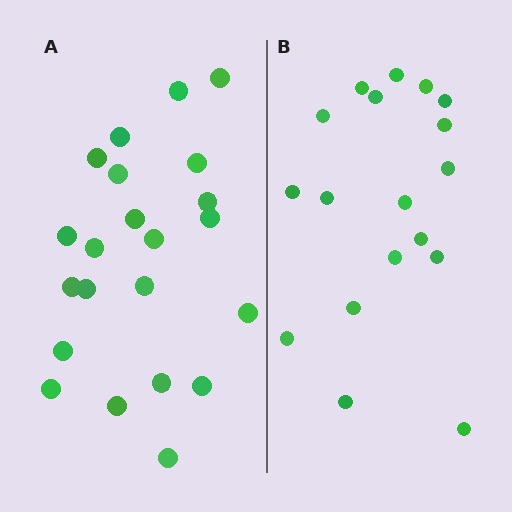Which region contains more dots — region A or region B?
Region A (the left region) has more dots.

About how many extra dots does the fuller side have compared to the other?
Region A has about 4 more dots than region B.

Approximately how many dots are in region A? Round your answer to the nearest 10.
About 20 dots. (The exact count is 22, which rounds to 20.)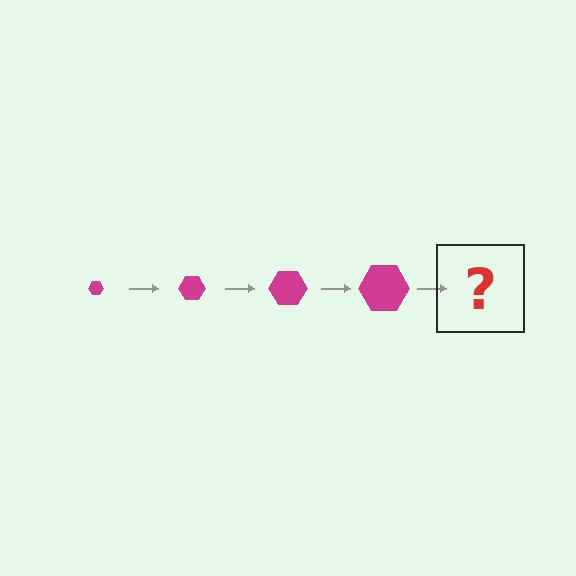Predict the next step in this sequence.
The next step is a magenta hexagon, larger than the previous one.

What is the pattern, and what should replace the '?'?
The pattern is that the hexagon gets progressively larger each step. The '?' should be a magenta hexagon, larger than the previous one.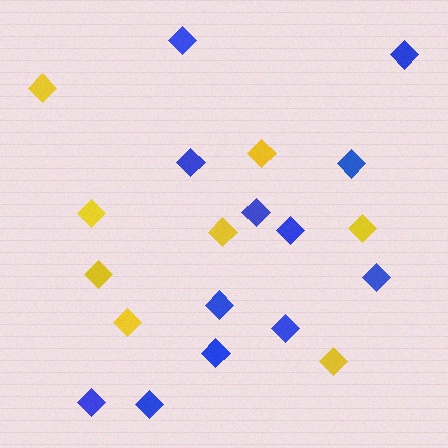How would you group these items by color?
There are 2 groups: one group of blue diamonds (12) and one group of yellow diamonds (8).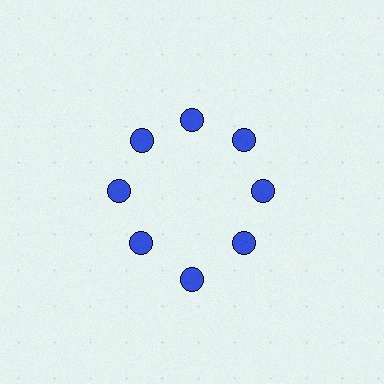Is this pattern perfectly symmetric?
No. The 8 blue circles are arranged in a ring, but one element near the 6 o'clock position is pushed outward from the center, breaking the 8-fold rotational symmetry.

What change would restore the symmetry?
The symmetry would be restored by moving it inward, back onto the ring so that all 8 circles sit at equal angles and equal distance from the center.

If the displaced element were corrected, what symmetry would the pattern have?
It would have 8-fold rotational symmetry — the pattern would map onto itself every 45 degrees.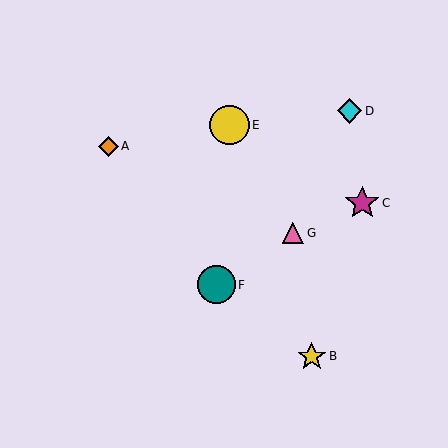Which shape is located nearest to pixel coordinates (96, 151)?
The orange diamond (labeled A) at (108, 146) is nearest to that location.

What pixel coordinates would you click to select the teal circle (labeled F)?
Click at (216, 285) to select the teal circle F.